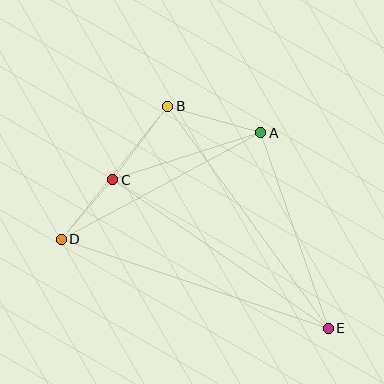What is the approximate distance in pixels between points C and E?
The distance between C and E is approximately 262 pixels.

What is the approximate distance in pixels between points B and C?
The distance between B and C is approximately 92 pixels.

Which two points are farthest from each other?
Points D and E are farthest from each other.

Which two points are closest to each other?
Points C and D are closest to each other.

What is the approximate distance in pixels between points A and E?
The distance between A and E is approximately 207 pixels.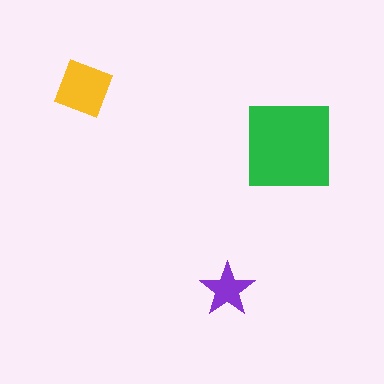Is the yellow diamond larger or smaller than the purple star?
Larger.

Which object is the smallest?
The purple star.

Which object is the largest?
The green square.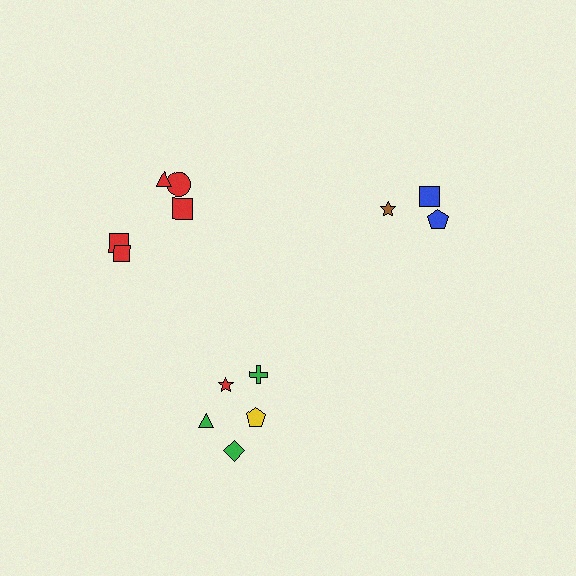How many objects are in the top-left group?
There are 5 objects.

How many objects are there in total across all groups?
There are 13 objects.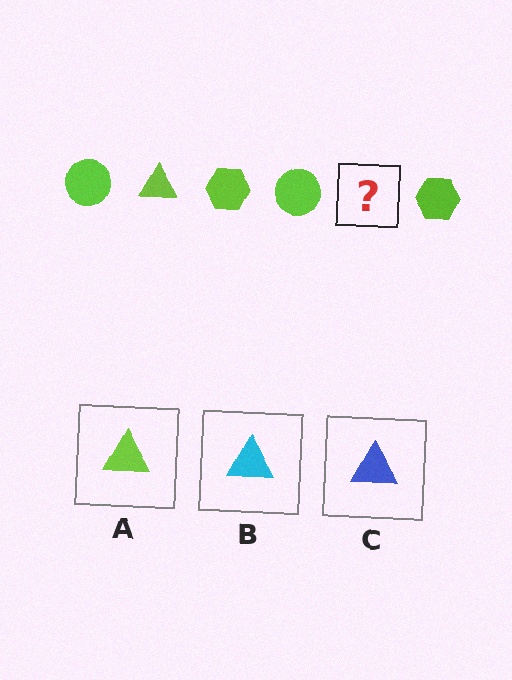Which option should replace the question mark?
Option A.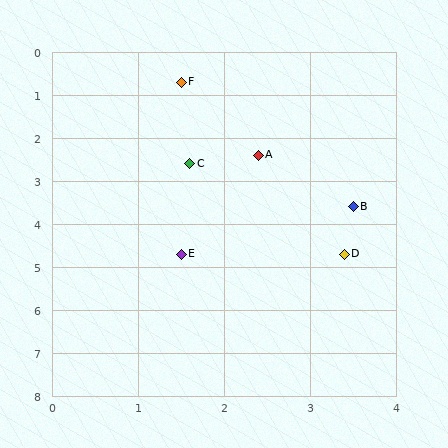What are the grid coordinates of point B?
Point B is at approximately (3.5, 3.6).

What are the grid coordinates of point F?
Point F is at approximately (1.5, 0.7).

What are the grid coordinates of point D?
Point D is at approximately (3.4, 4.7).